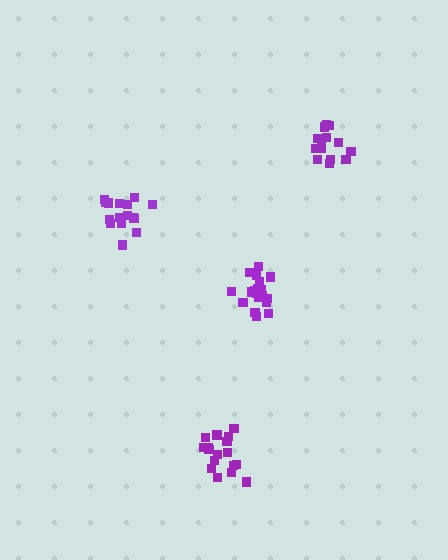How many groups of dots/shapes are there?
There are 4 groups.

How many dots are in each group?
Group 1: 15 dots, Group 2: 20 dots, Group 3: 17 dots, Group 4: 17 dots (69 total).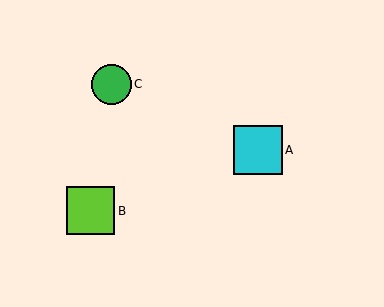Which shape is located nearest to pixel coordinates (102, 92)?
The green circle (labeled C) at (111, 84) is nearest to that location.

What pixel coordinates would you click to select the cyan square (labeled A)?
Click at (258, 150) to select the cyan square A.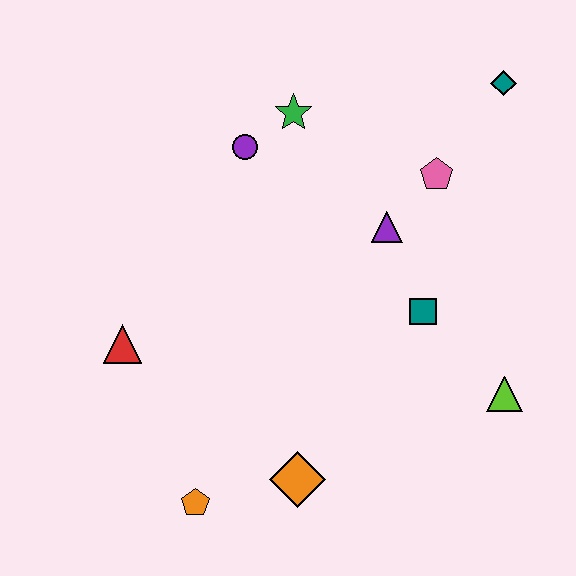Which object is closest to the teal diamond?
The pink pentagon is closest to the teal diamond.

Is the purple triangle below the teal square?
No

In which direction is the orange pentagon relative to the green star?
The orange pentagon is below the green star.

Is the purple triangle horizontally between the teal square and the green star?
Yes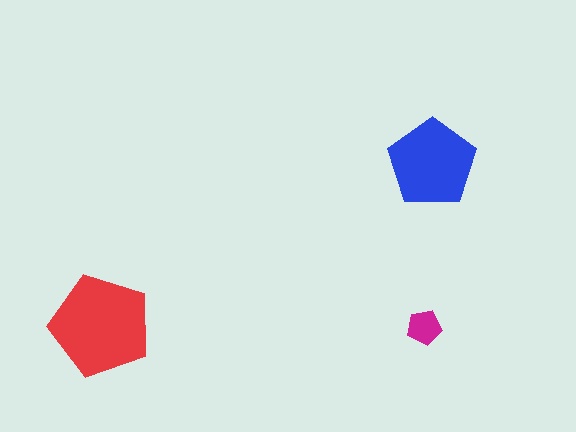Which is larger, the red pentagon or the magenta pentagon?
The red one.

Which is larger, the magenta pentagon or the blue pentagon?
The blue one.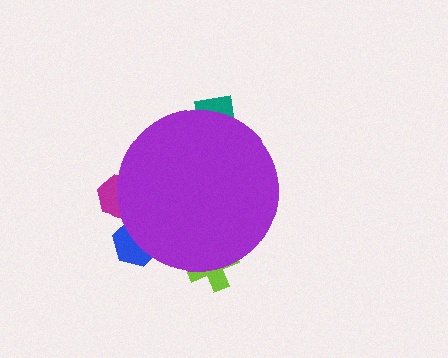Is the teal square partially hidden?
Yes, the teal square is partially hidden behind the purple circle.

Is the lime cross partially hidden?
Yes, the lime cross is partially hidden behind the purple circle.